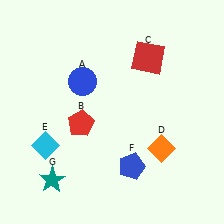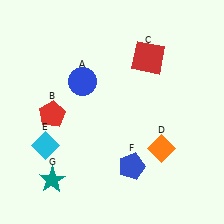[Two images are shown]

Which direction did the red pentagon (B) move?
The red pentagon (B) moved left.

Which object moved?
The red pentagon (B) moved left.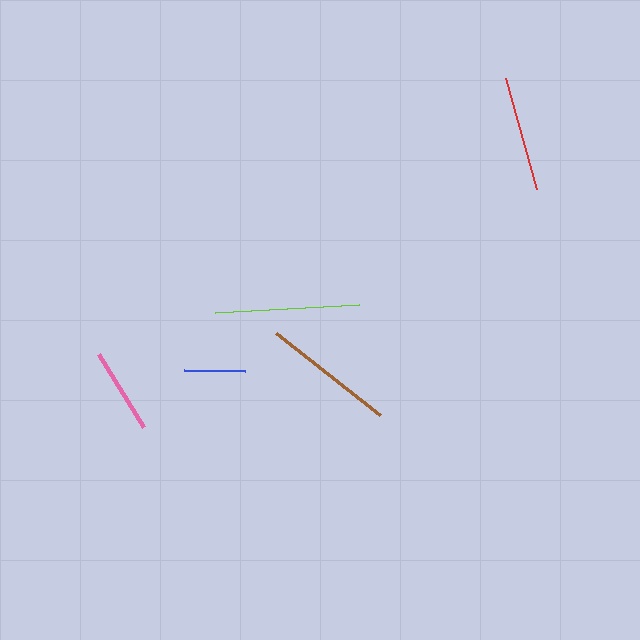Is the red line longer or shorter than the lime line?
The lime line is longer than the red line.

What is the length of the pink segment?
The pink segment is approximately 86 pixels long.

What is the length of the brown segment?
The brown segment is approximately 132 pixels long.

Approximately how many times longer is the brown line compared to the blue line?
The brown line is approximately 2.2 times the length of the blue line.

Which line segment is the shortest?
The blue line is the shortest at approximately 60 pixels.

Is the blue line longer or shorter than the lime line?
The lime line is longer than the blue line.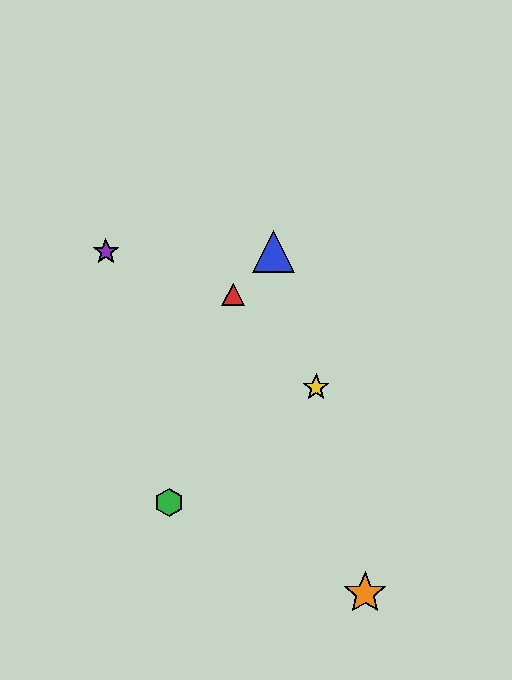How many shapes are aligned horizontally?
2 shapes (the blue triangle, the purple star) are aligned horizontally.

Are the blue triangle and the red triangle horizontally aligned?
No, the blue triangle is at y≈252 and the red triangle is at y≈295.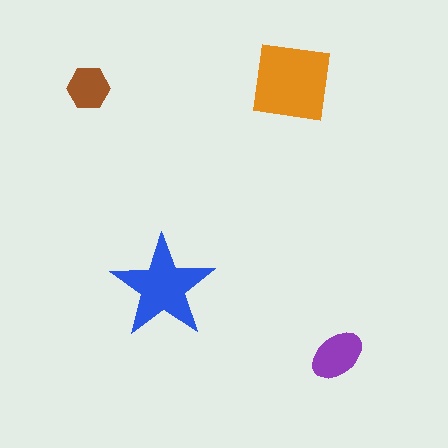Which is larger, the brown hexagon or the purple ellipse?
The purple ellipse.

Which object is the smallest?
The brown hexagon.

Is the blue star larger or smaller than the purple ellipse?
Larger.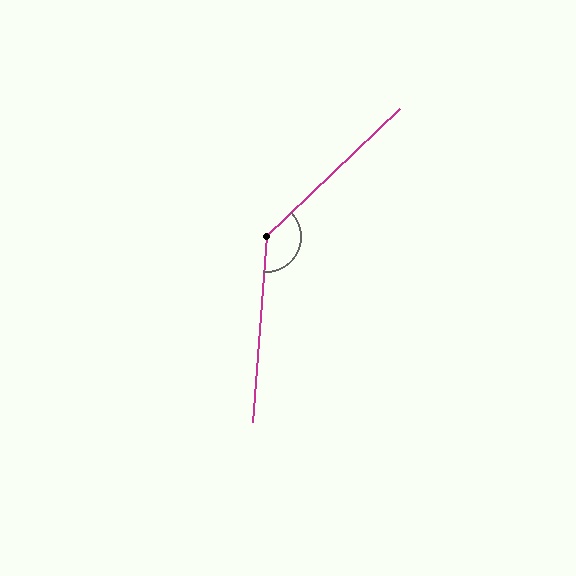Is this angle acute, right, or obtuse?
It is obtuse.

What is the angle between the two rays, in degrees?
Approximately 138 degrees.